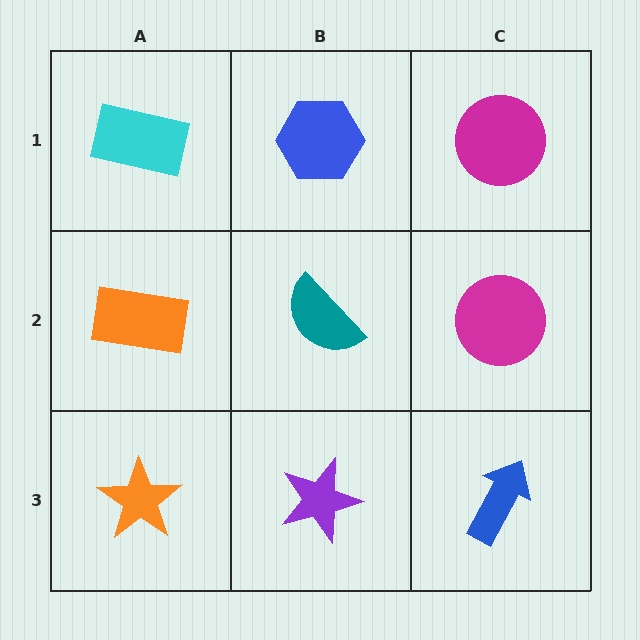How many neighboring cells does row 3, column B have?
3.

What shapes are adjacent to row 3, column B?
A teal semicircle (row 2, column B), an orange star (row 3, column A), a blue arrow (row 3, column C).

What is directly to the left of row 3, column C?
A purple star.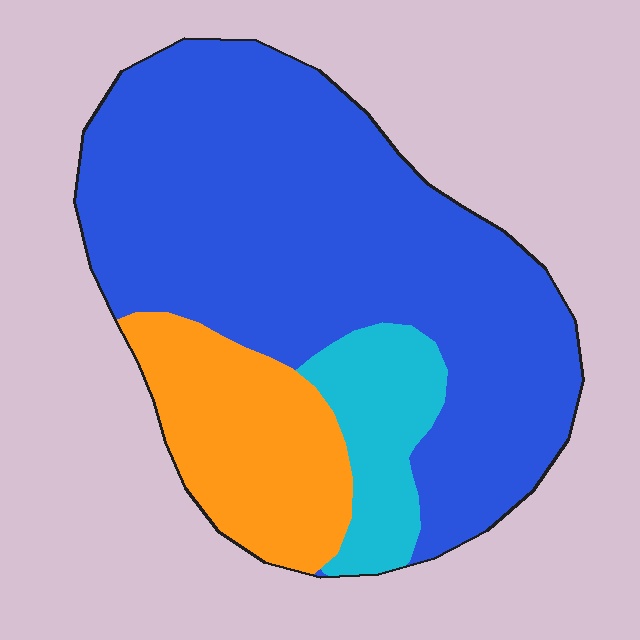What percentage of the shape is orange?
Orange covers about 20% of the shape.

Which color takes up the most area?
Blue, at roughly 70%.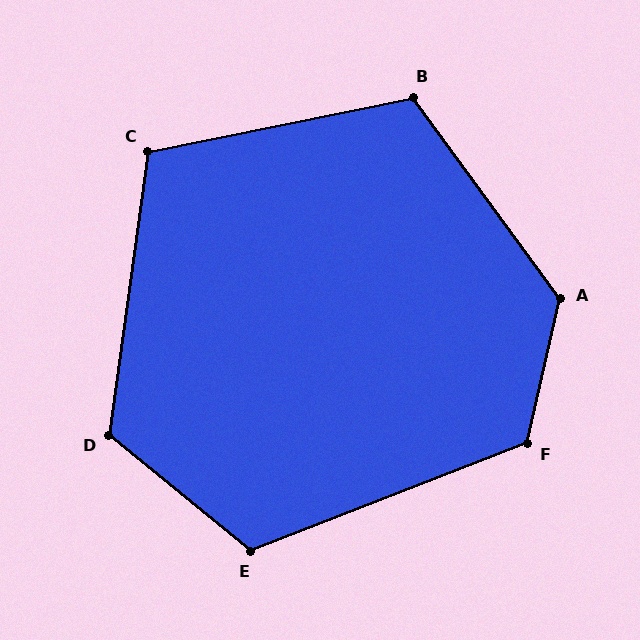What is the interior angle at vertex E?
Approximately 120 degrees (obtuse).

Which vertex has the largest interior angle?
A, at approximately 131 degrees.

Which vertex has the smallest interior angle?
C, at approximately 109 degrees.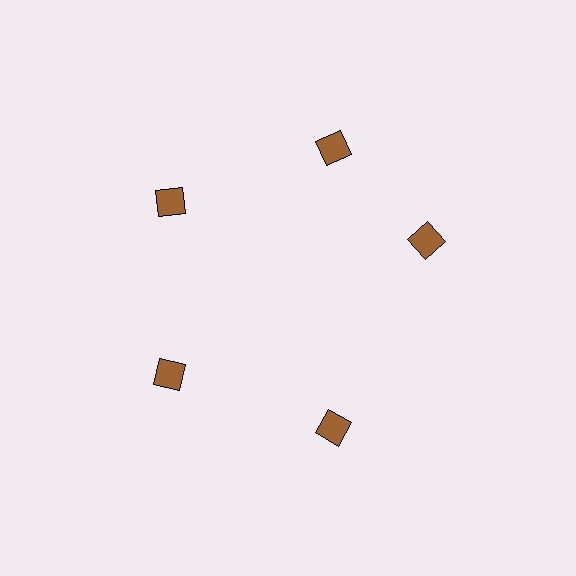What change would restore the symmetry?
The symmetry would be restored by rotating it back into even spacing with its neighbors so that all 5 squares sit at equal angles and equal distance from the center.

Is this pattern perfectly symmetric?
No. The 5 brown squares are arranged in a ring, but one element near the 3 o'clock position is rotated out of alignment along the ring, breaking the 5-fold rotational symmetry.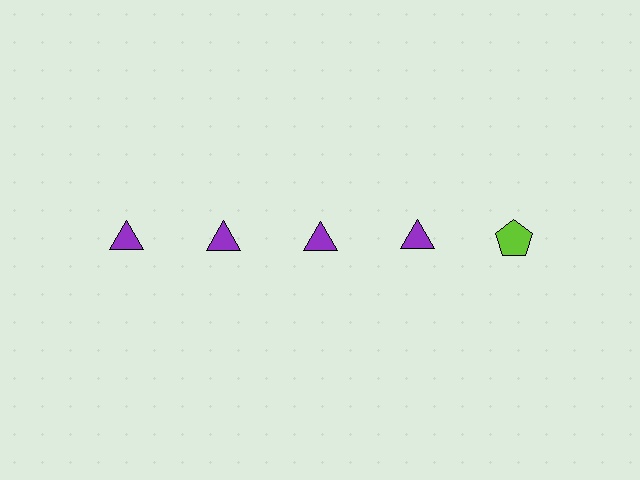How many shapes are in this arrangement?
There are 5 shapes arranged in a grid pattern.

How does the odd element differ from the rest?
It differs in both color (lime instead of purple) and shape (pentagon instead of triangle).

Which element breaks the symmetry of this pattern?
The lime pentagon in the top row, rightmost column breaks the symmetry. All other shapes are purple triangles.